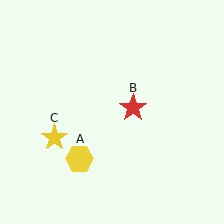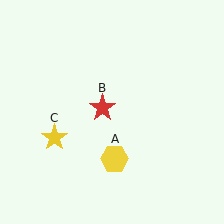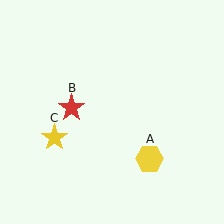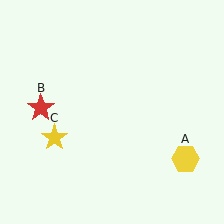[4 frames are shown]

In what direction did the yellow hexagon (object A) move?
The yellow hexagon (object A) moved right.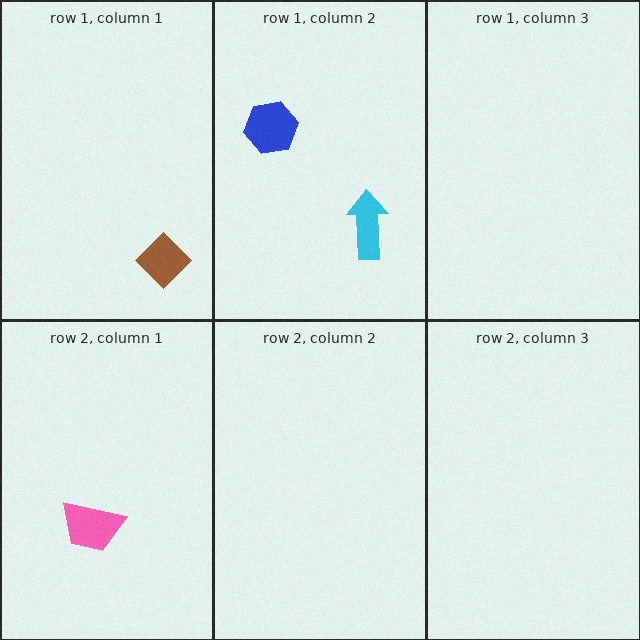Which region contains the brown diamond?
The row 1, column 1 region.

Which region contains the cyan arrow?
The row 1, column 2 region.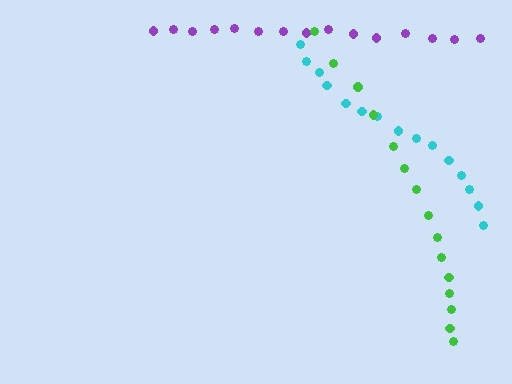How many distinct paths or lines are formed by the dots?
There are 3 distinct paths.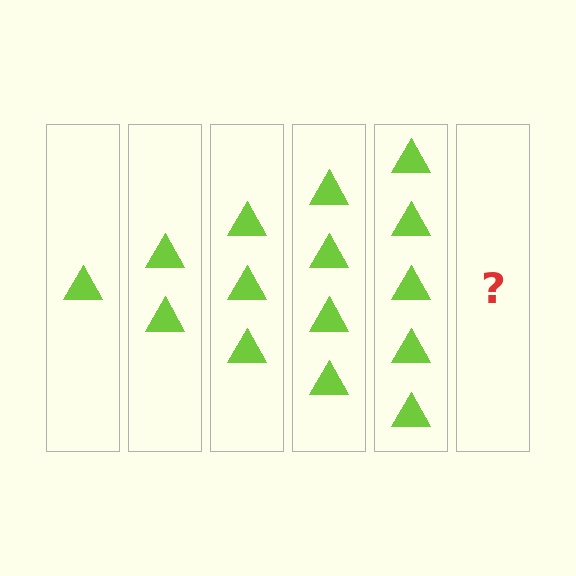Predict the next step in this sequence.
The next step is 6 triangles.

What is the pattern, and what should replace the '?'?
The pattern is that each step adds one more triangle. The '?' should be 6 triangles.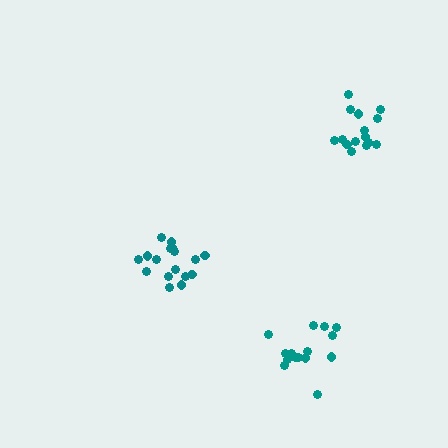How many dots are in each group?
Group 1: 15 dots, Group 2: 15 dots, Group 3: 17 dots (47 total).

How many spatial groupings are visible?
There are 3 spatial groupings.